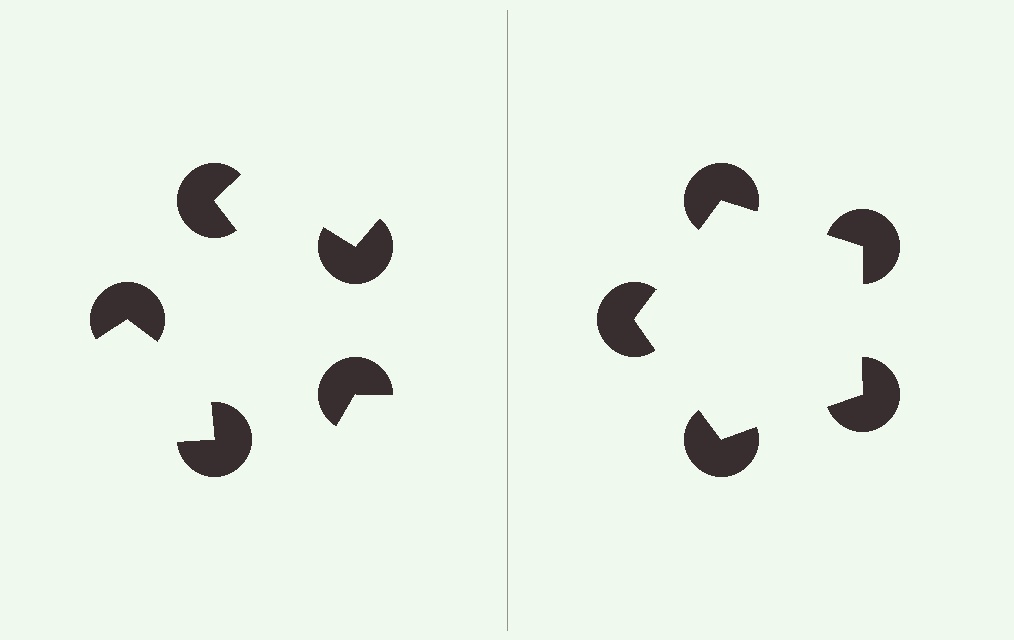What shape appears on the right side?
An illusory pentagon.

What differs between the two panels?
The pac-man discs are positioned identically on both sides; only the wedge orientations differ. On the right they align to a pentagon; on the left they are misaligned.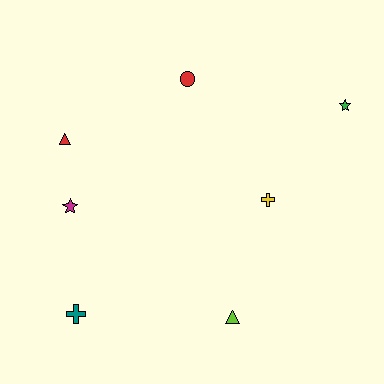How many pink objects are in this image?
There are no pink objects.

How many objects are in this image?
There are 7 objects.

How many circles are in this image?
There is 1 circle.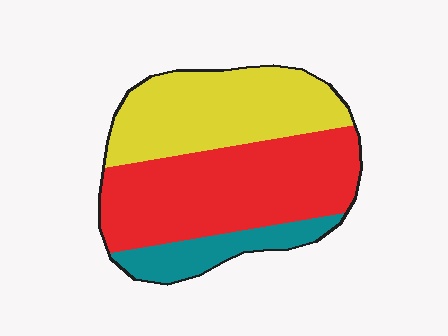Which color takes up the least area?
Teal, at roughly 15%.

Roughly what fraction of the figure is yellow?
Yellow takes up about three eighths (3/8) of the figure.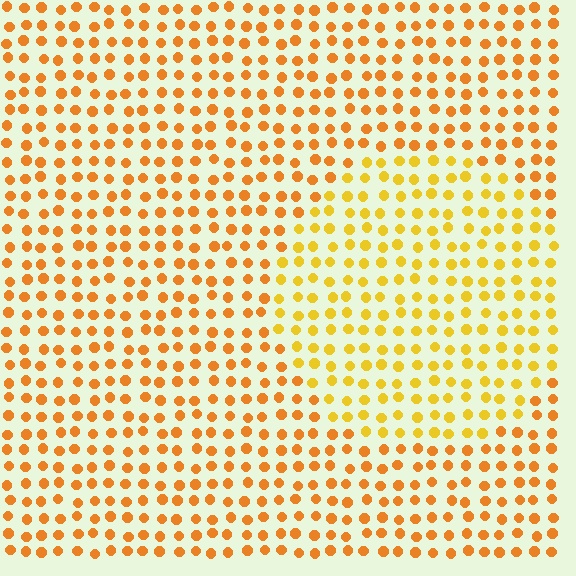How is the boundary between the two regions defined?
The boundary is defined purely by a slight shift in hue (about 22 degrees). Spacing, size, and orientation are identical on both sides.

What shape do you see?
I see a circle.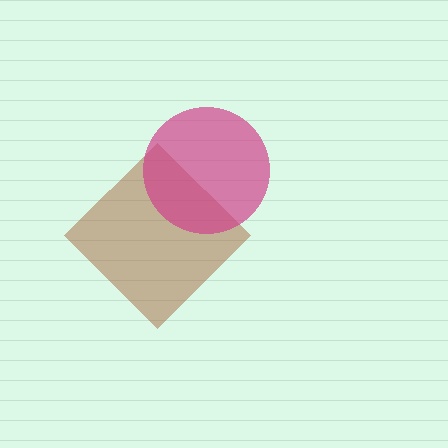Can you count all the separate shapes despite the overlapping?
Yes, there are 2 separate shapes.